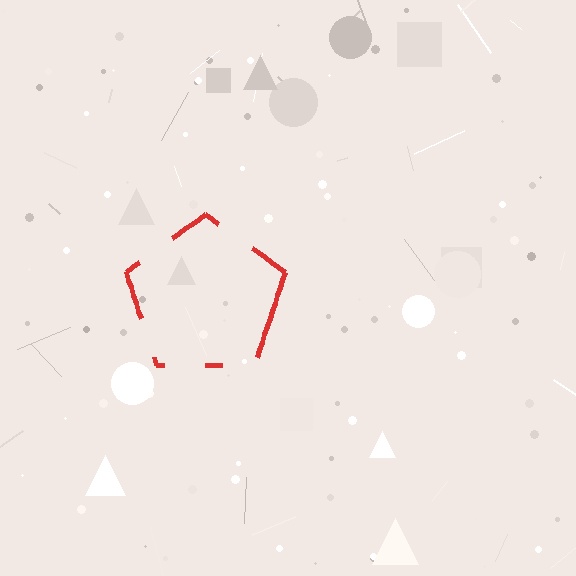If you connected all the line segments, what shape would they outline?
They would outline a pentagon.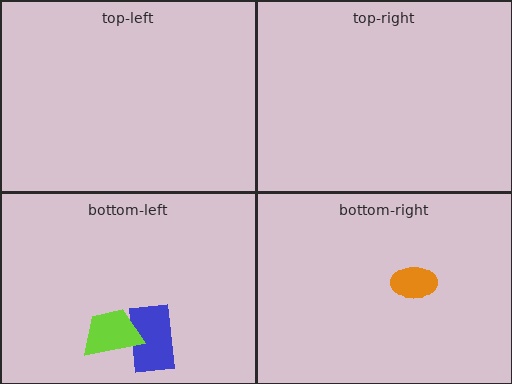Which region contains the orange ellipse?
The bottom-right region.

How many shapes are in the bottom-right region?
1.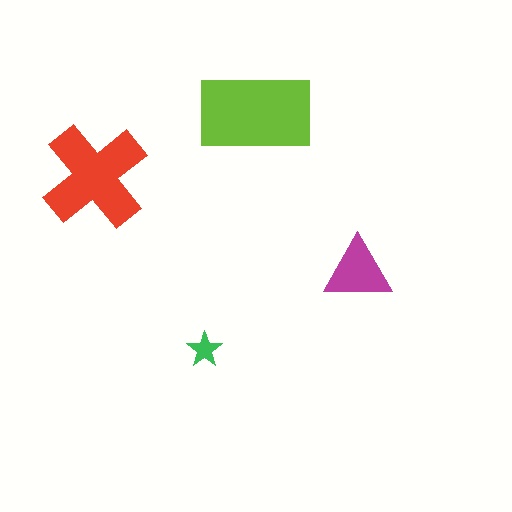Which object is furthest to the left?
The red cross is leftmost.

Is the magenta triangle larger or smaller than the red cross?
Smaller.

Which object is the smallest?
The green star.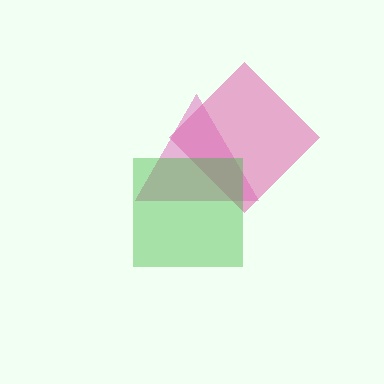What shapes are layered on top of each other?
The layered shapes are: a magenta diamond, a pink triangle, a green square.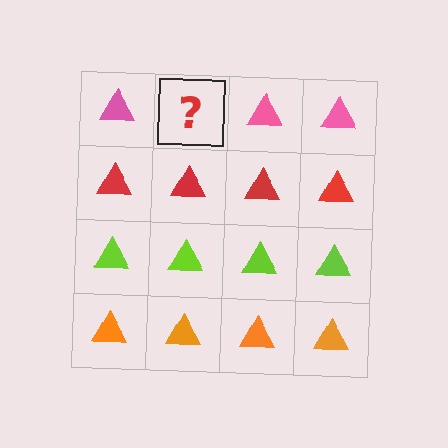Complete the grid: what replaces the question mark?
The question mark should be replaced with a pink triangle.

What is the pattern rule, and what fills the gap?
The rule is that each row has a consistent color. The gap should be filled with a pink triangle.